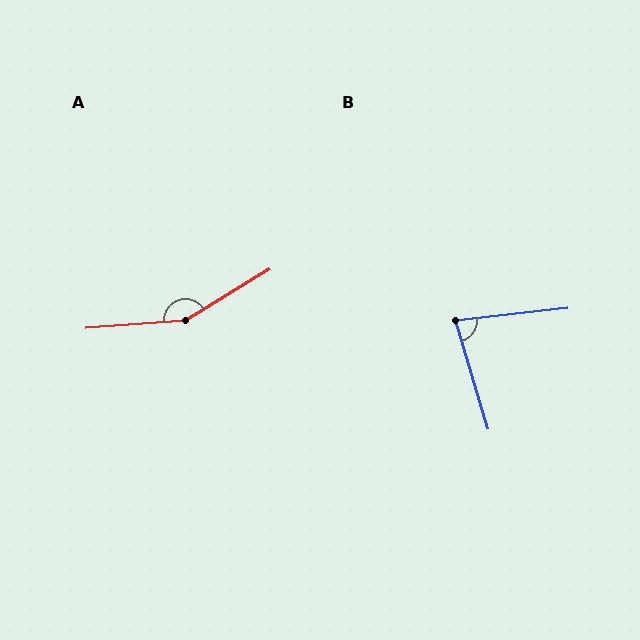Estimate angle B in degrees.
Approximately 80 degrees.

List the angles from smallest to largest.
B (80°), A (153°).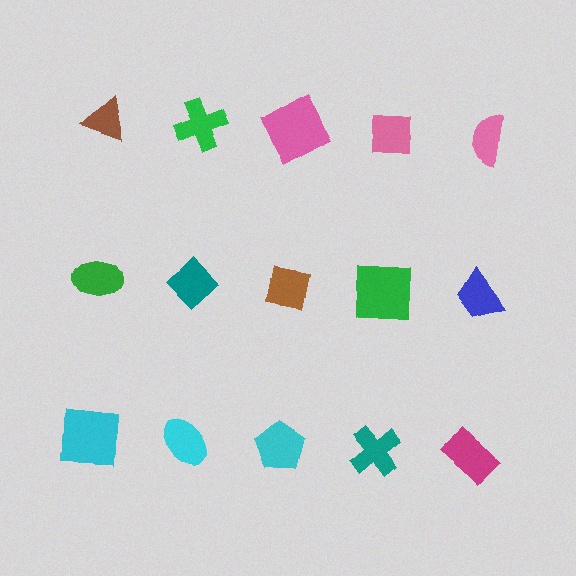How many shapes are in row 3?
5 shapes.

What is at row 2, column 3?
A brown square.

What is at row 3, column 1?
A cyan square.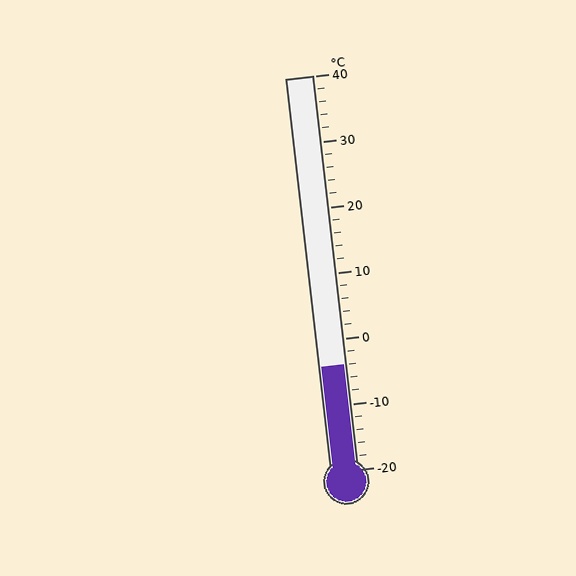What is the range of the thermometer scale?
The thermometer scale ranges from -20°C to 40°C.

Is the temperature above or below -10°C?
The temperature is above -10°C.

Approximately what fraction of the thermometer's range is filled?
The thermometer is filled to approximately 25% of its range.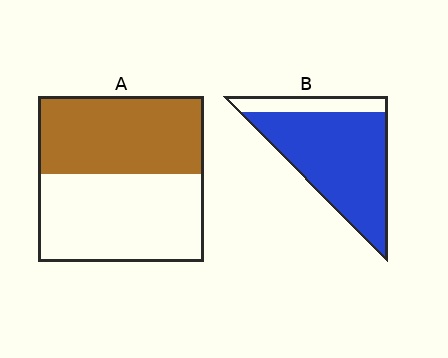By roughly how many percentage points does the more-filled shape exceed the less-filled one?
By roughly 35 percentage points (B over A).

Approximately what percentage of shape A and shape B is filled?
A is approximately 45% and B is approximately 80%.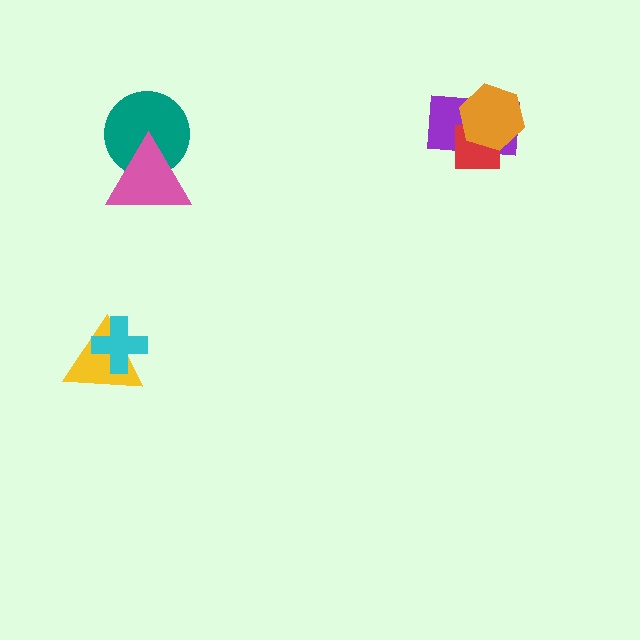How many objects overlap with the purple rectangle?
2 objects overlap with the purple rectangle.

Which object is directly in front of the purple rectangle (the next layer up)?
The red square is directly in front of the purple rectangle.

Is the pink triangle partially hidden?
No, no other shape covers it.